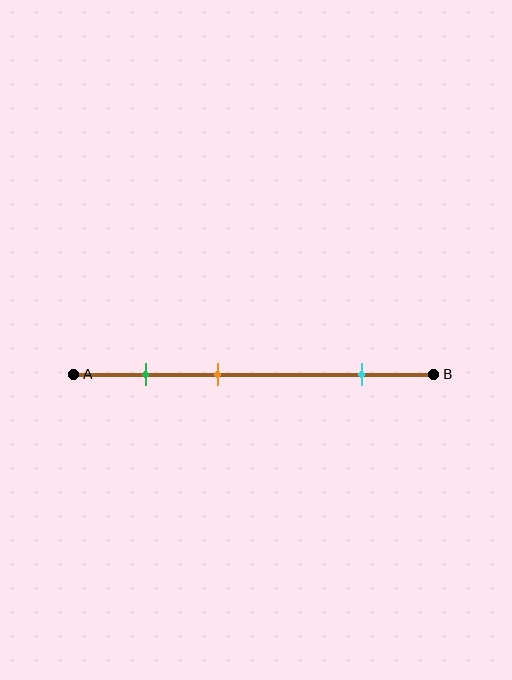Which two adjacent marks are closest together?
The green and orange marks are the closest adjacent pair.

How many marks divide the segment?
There are 3 marks dividing the segment.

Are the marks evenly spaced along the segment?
No, the marks are not evenly spaced.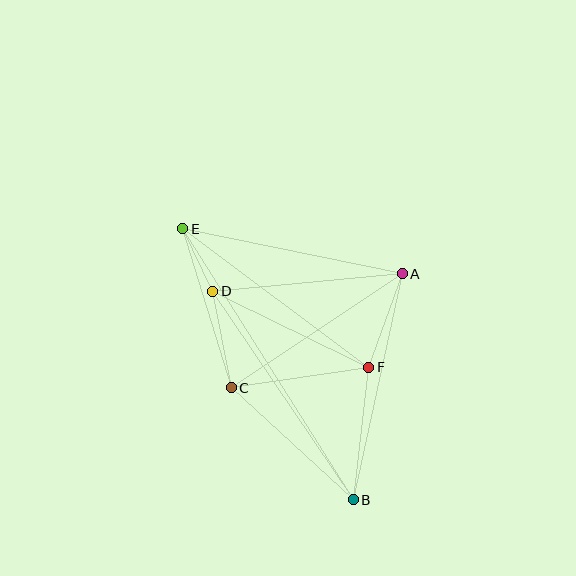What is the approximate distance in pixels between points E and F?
The distance between E and F is approximately 232 pixels.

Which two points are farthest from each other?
Points B and E are farthest from each other.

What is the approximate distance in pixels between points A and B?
The distance between A and B is approximately 231 pixels.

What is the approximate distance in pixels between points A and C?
The distance between A and C is approximately 206 pixels.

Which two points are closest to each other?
Points D and E are closest to each other.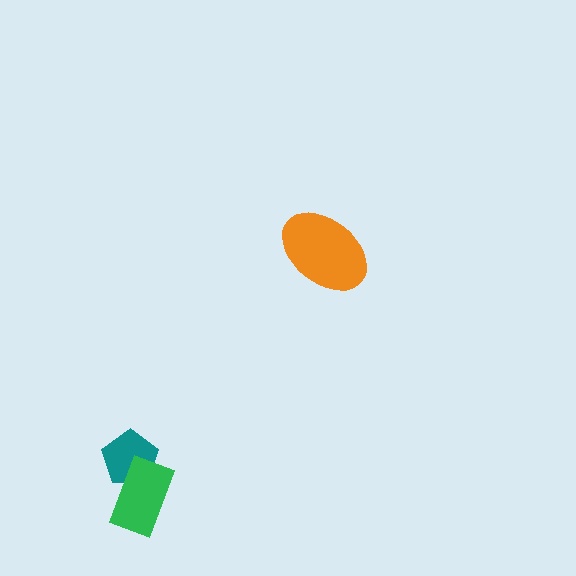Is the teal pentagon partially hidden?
Yes, it is partially covered by another shape.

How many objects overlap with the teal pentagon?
1 object overlaps with the teal pentagon.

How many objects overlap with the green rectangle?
1 object overlaps with the green rectangle.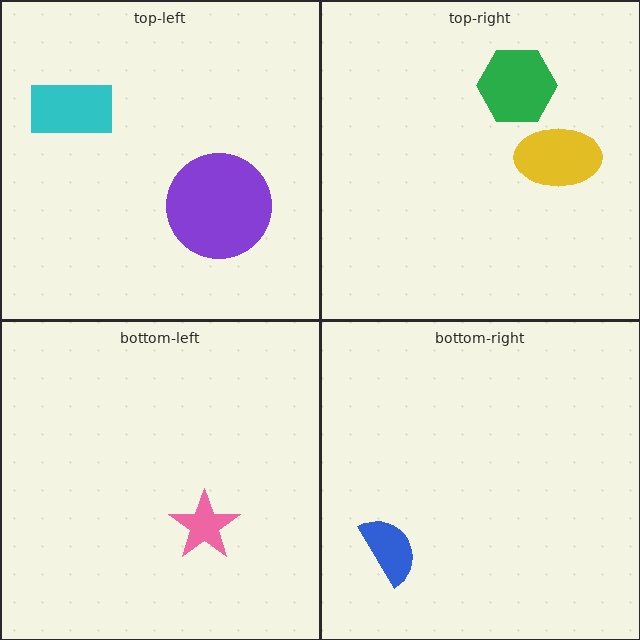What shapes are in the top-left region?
The purple circle, the cyan rectangle.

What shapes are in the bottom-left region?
The pink star.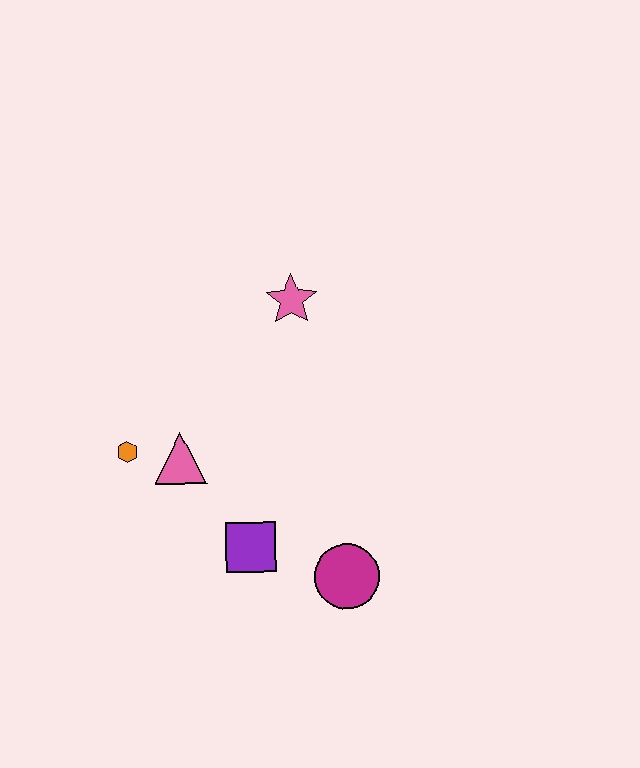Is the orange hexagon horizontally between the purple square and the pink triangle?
No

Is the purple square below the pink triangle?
Yes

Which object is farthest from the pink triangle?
The magenta circle is farthest from the pink triangle.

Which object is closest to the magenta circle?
The purple square is closest to the magenta circle.